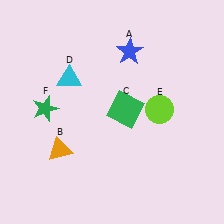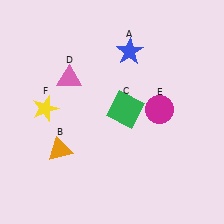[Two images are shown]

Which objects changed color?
D changed from cyan to pink. E changed from lime to magenta. F changed from green to yellow.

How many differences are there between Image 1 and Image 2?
There are 3 differences between the two images.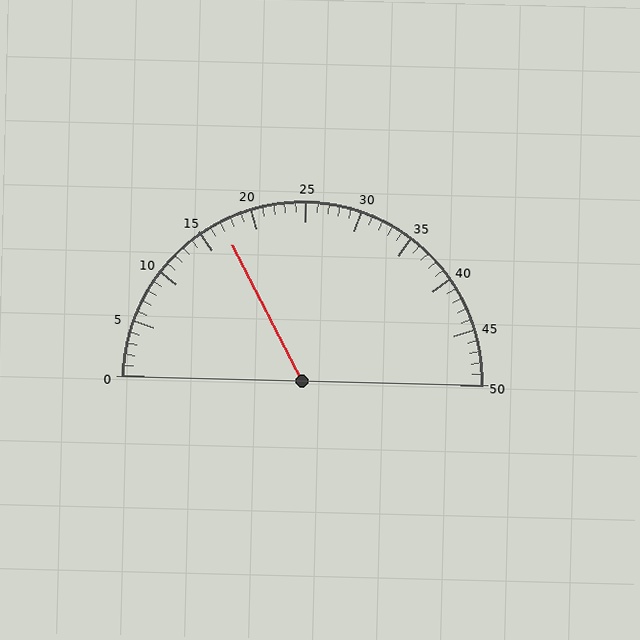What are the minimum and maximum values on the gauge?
The gauge ranges from 0 to 50.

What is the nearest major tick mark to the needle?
The nearest major tick mark is 15.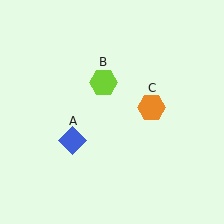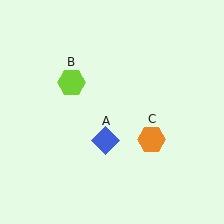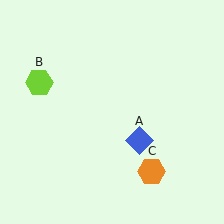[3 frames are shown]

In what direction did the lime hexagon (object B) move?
The lime hexagon (object B) moved left.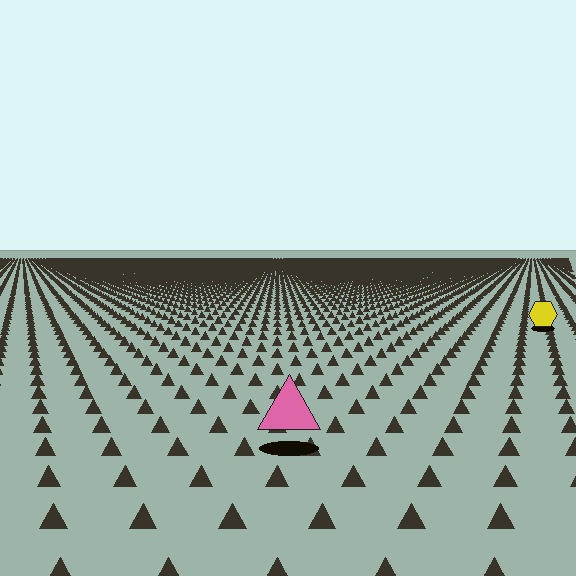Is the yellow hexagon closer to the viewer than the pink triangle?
No. The pink triangle is closer — you can tell from the texture gradient: the ground texture is coarser near it.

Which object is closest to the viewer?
The pink triangle is closest. The texture marks near it are larger and more spread out.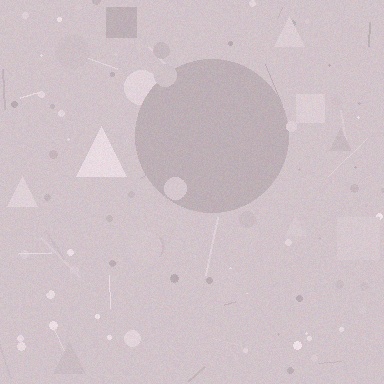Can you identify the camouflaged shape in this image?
The camouflaged shape is a circle.